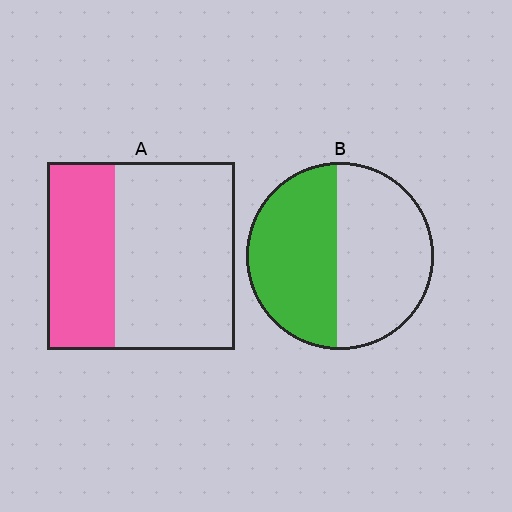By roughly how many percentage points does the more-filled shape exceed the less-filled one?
By roughly 10 percentage points (B over A).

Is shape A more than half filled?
No.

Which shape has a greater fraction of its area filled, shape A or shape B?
Shape B.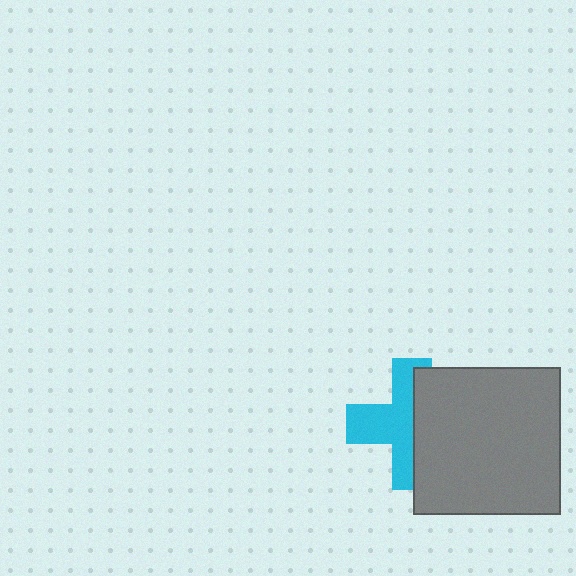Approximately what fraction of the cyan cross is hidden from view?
Roughly 45% of the cyan cross is hidden behind the gray square.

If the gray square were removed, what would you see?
You would see the complete cyan cross.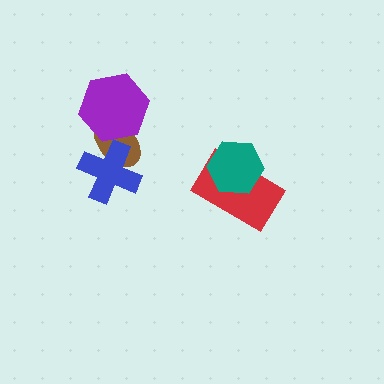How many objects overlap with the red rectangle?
1 object overlaps with the red rectangle.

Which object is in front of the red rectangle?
The teal hexagon is in front of the red rectangle.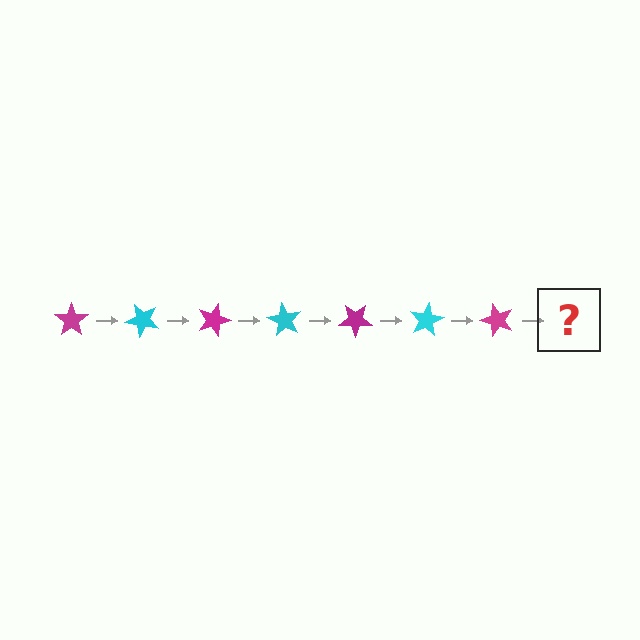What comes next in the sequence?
The next element should be a cyan star, rotated 315 degrees from the start.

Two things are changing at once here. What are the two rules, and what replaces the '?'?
The two rules are that it rotates 45 degrees each step and the color cycles through magenta and cyan. The '?' should be a cyan star, rotated 315 degrees from the start.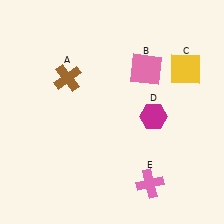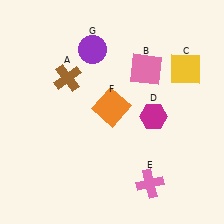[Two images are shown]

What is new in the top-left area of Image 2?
An orange square (F) was added in the top-left area of Image 2.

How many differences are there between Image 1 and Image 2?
There are 2 differences between the two images.